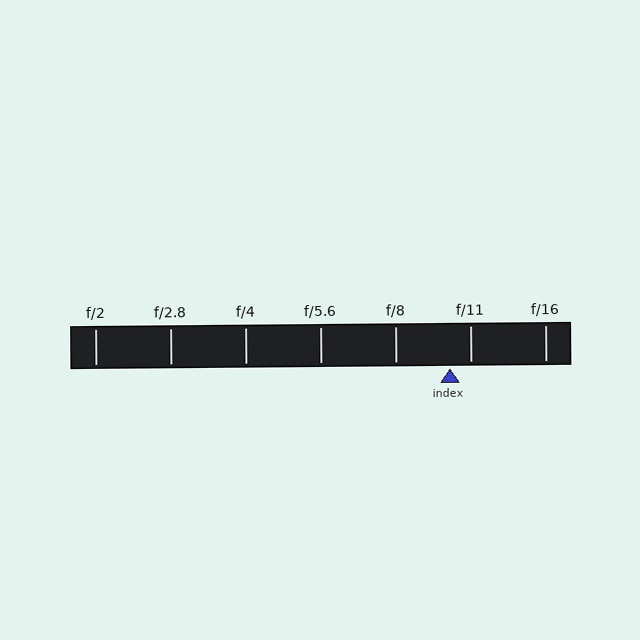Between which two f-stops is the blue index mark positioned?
The index mark is between f/8 and f/11.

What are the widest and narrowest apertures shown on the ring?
The widest aperture shown is f/2 and the narrowest is f/16.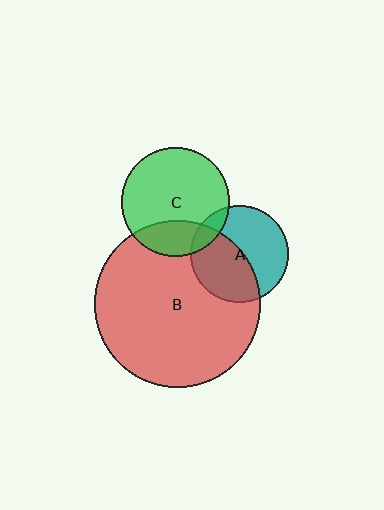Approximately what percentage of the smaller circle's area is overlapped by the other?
Approximately 10%.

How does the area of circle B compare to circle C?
Approximately 2.3 times.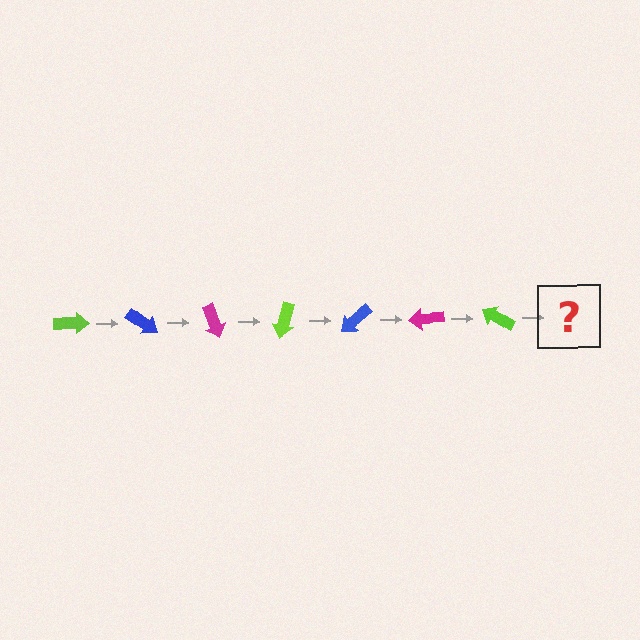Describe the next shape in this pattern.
It should be a blue arrow, rotated 245 degrees from the start.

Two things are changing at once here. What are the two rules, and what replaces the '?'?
The two rules are that it rotates 35 degrees each step and the color cycles through lime, blue, and magenta. The '?' should be a blue arrow, rotated 245 degrees from the start.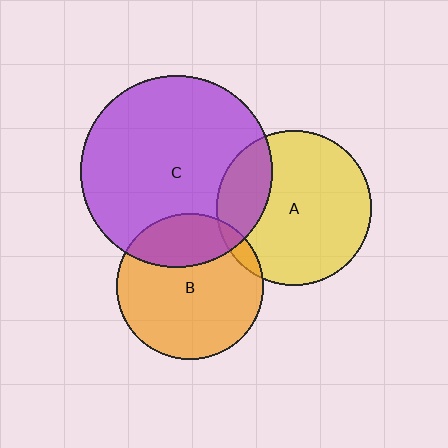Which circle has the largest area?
Circle C (purple).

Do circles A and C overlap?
Yes.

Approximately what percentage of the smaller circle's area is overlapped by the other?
Approximately 20%.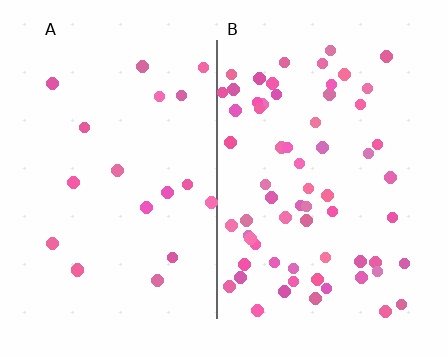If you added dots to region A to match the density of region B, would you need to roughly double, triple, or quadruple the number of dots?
Approximately triple.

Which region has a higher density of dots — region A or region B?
B (the right).